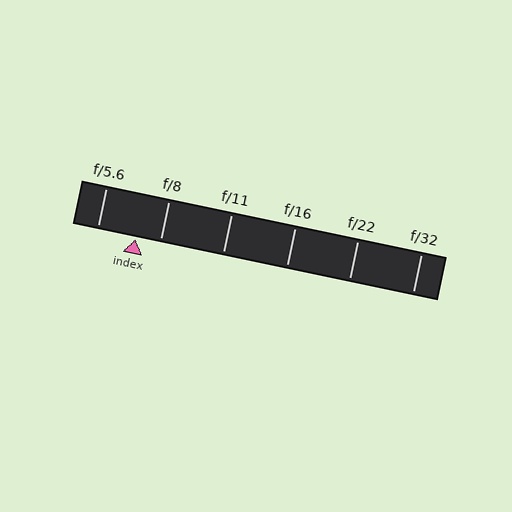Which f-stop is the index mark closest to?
The index mark is closest to f/8.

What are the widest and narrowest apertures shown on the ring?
The widest aperture shown is f/5.6 and the narrowest is f/32.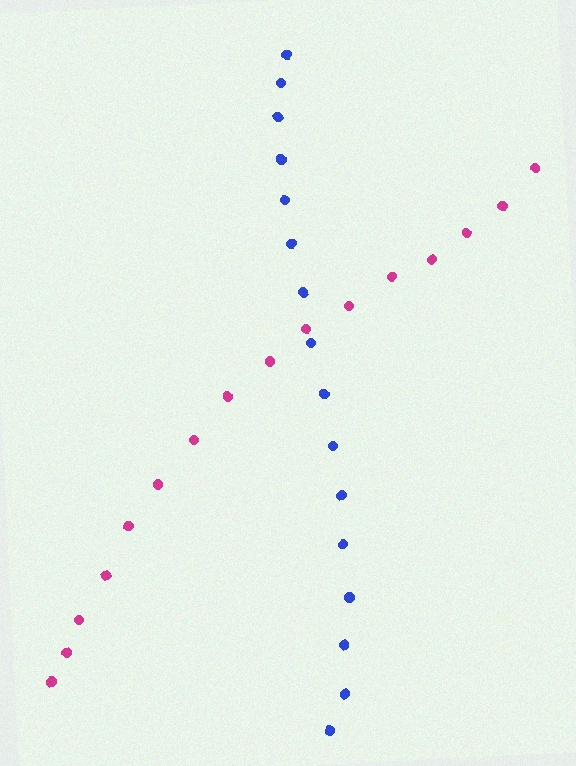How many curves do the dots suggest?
There are 2 distinct paths.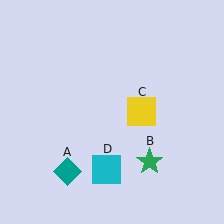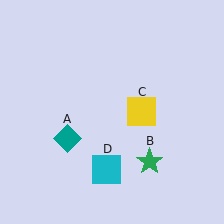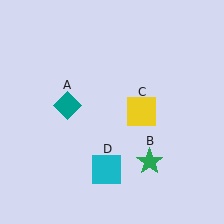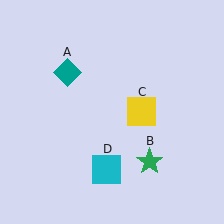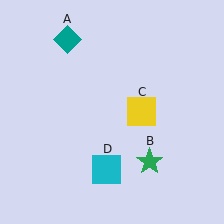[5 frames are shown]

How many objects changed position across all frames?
1 object changed position: teal diamond (object A).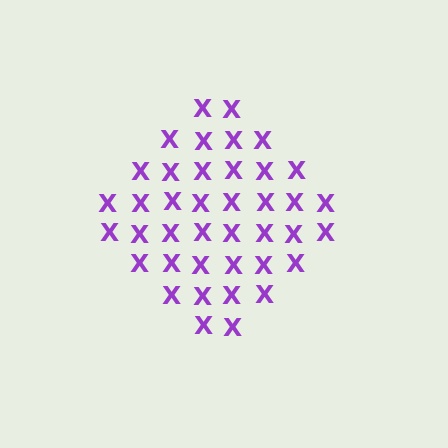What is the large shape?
The large shape is a diamond.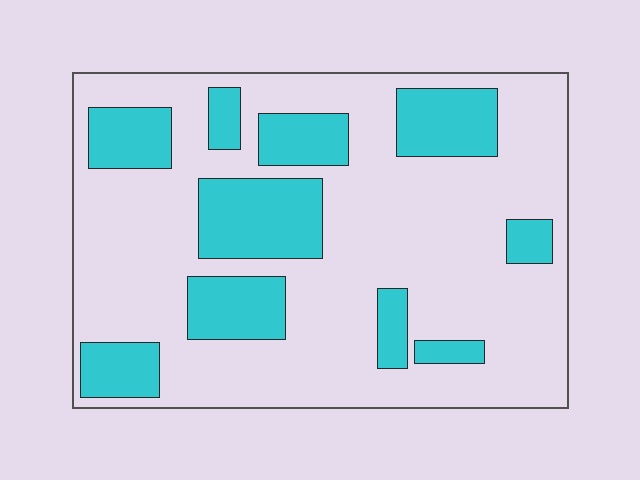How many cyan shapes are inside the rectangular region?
10.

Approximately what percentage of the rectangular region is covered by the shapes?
Approximately 30%.